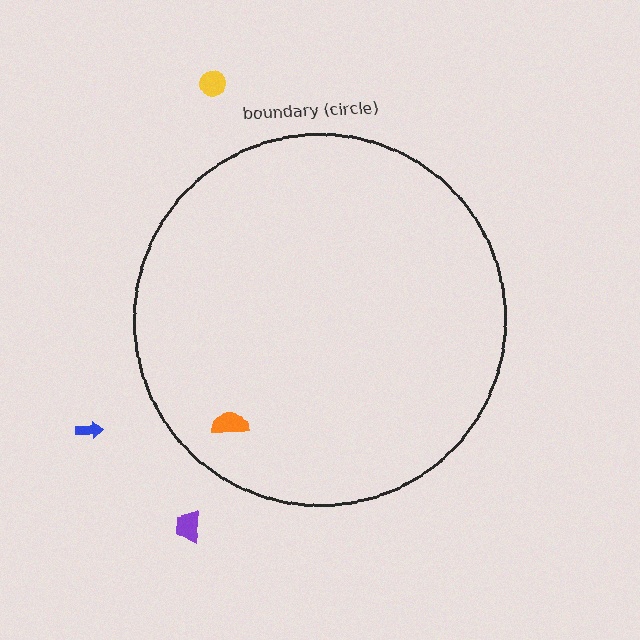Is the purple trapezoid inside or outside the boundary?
Outside.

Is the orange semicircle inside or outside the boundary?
Inside.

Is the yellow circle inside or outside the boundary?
Outside.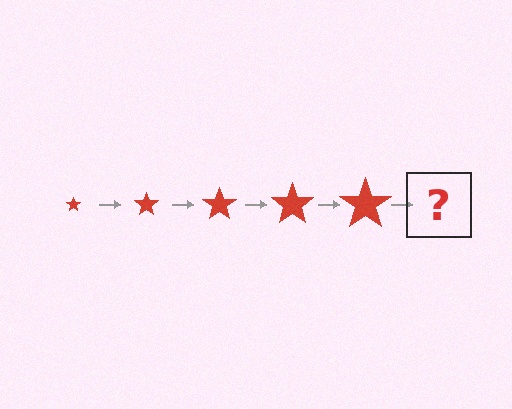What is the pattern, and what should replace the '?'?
The pattern is that the star gets progressively larger each step. The '?' should be a red star, larger than the previous one.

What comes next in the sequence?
The next element should be a red star, larger than the previous one.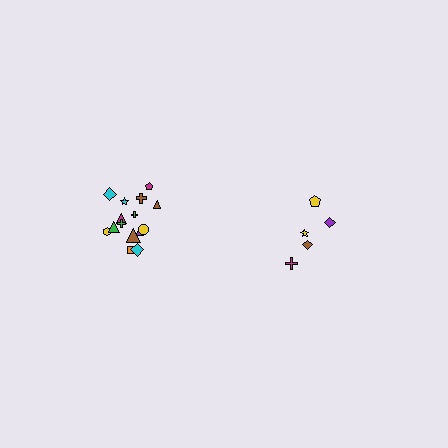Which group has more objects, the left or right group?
The left group.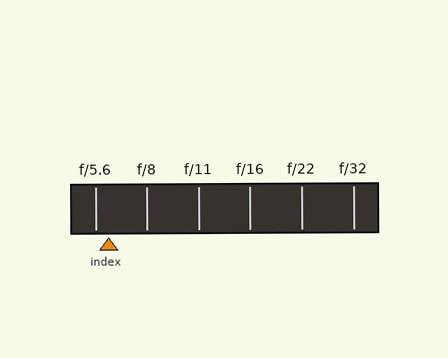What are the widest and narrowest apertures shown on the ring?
The widest aperture shown is f/5.6 and the narrowest is f/32.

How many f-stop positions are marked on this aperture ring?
There are 6 f-stop positions marked.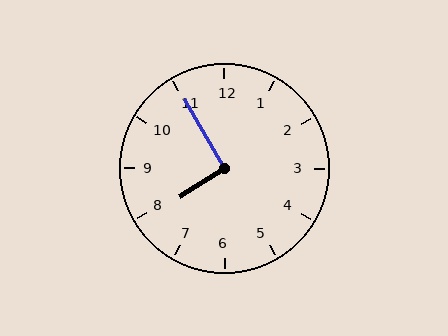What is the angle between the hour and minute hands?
Approximately 92 degrees.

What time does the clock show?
7:55.